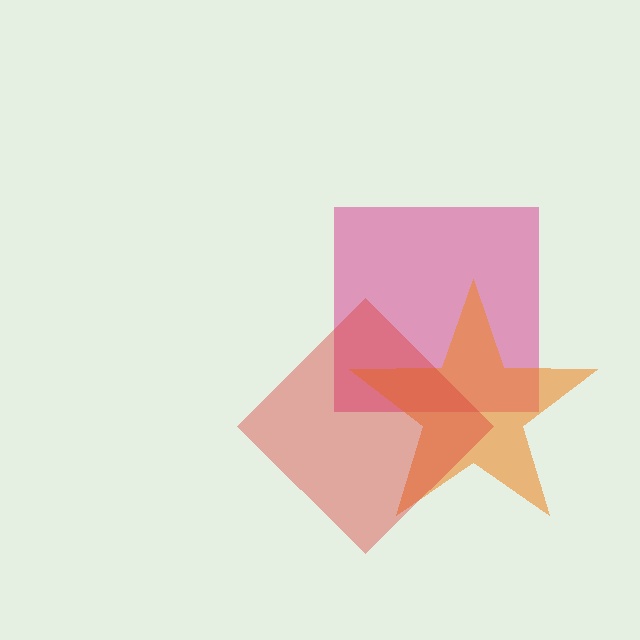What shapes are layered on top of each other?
The layered shapes are: a magenta square, an orange star, a red diamond.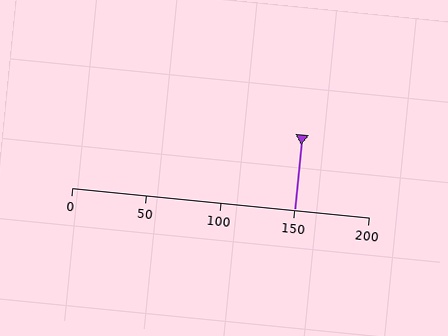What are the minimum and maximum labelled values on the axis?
The axis runs from 0 to 200.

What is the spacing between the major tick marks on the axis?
The major ticks are spaced 50 apart.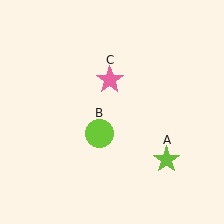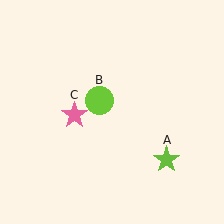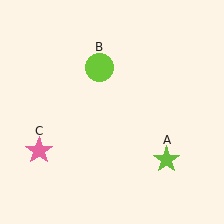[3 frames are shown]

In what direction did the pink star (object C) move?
The pink star (object C) moved down and to the left.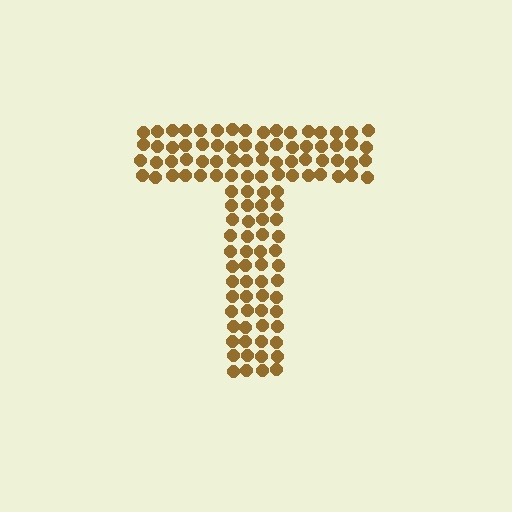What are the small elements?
The small elements are circles.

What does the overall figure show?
The overall figure shows the letter T.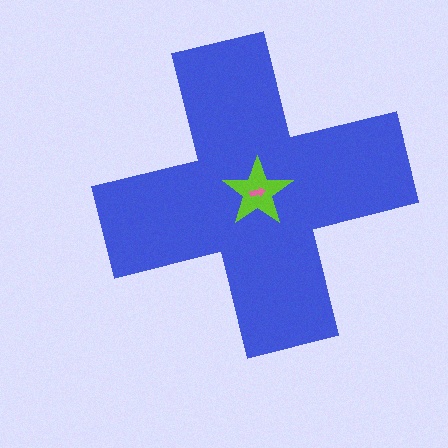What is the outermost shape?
The blue cross.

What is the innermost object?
The pink arrow.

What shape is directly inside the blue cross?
The lime star.